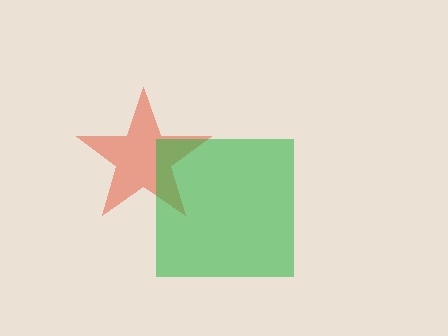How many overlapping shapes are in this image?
There are 2 overlapping shapes in the image.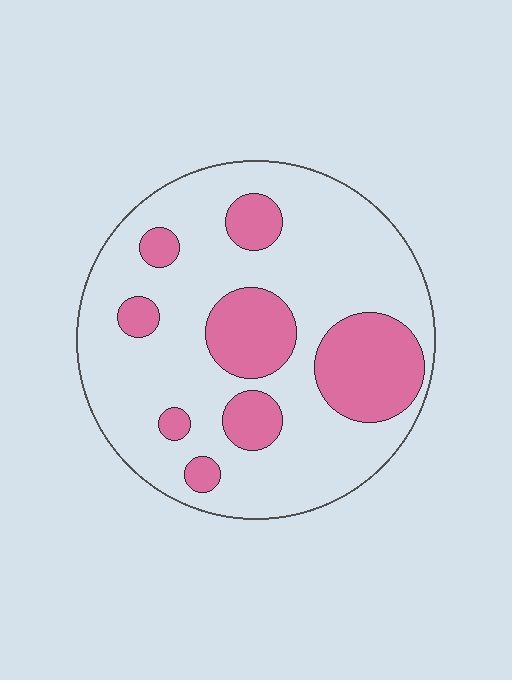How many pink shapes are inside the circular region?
8.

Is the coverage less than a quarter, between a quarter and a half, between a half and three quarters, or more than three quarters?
Between a quarter and a half.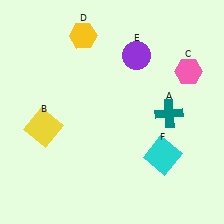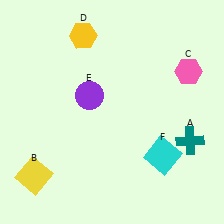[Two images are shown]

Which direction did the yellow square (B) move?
The yellow square (B) moved down.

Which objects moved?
The objects that moved are: the teal cross (A), the yellow square (B), the purple circle (E).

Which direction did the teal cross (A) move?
The teal cross (A) moved down.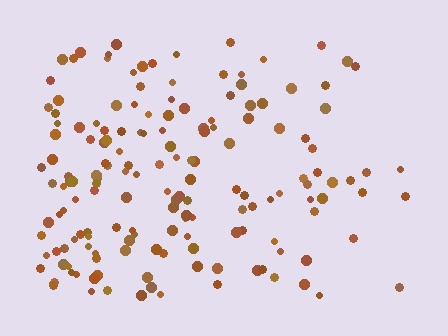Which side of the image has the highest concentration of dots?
The left.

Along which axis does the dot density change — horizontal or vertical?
Horizontal.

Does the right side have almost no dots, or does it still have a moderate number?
Still a moderate number, just noticeably fewer than the left.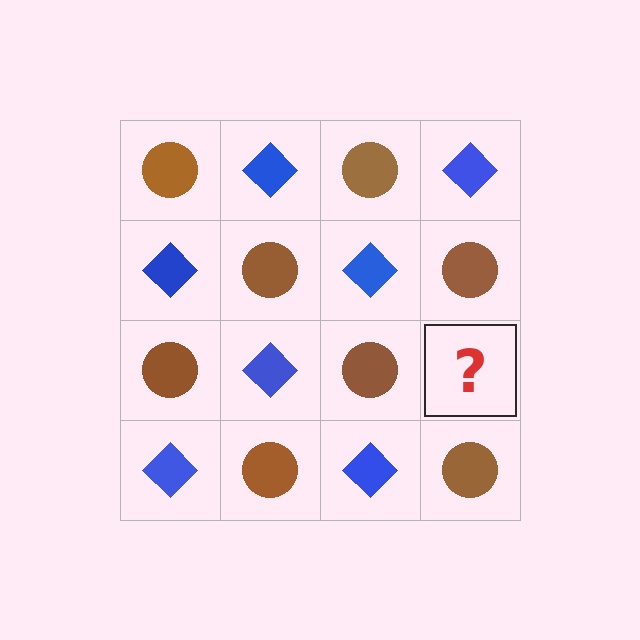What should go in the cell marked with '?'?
The missing cell should contain a blue diamond.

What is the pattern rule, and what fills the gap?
The rule is that it alternates brown circle and blue diamond in a checkerboard pattern. The gap should be filled with a blue diamond.